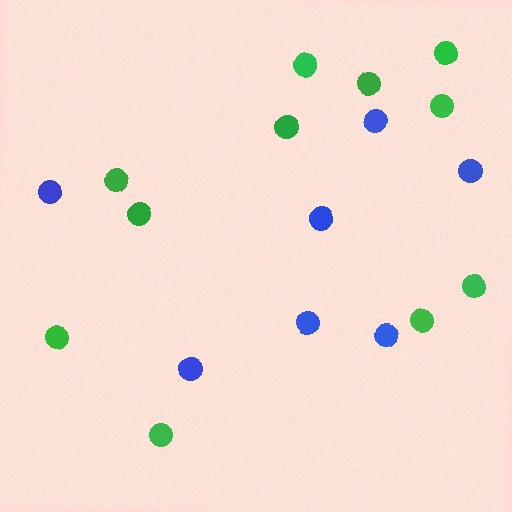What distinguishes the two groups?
There are 2 groups: one group of green circles (11) and one group of blue circles (7).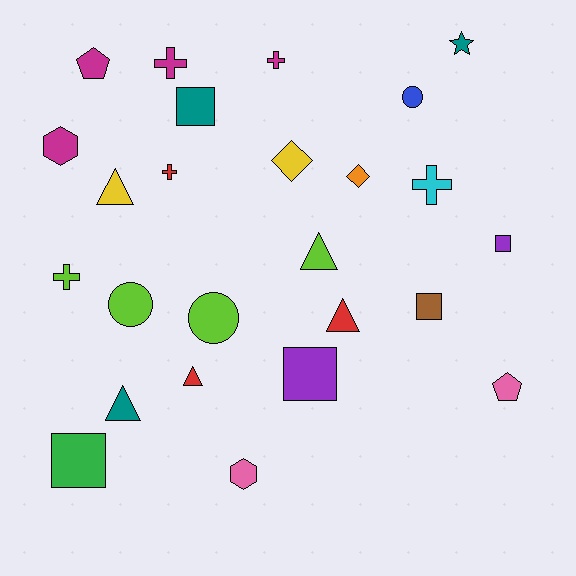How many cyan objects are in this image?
There is 1 cyan object.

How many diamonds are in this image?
There are 2 diamonds.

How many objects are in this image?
There are 25 objects.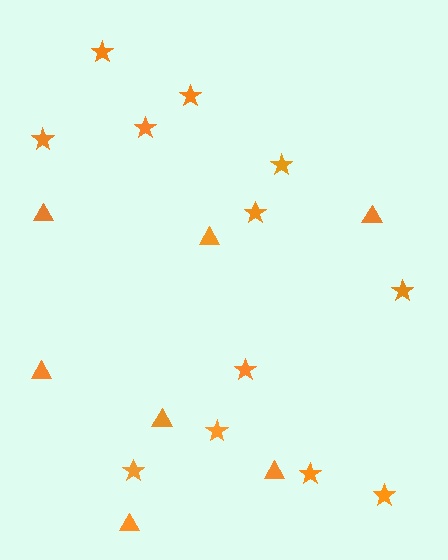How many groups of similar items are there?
There are 2 groups: one group of triangles (7) and one group of stars (12).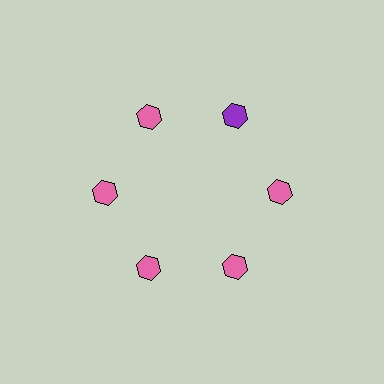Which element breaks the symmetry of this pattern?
The purple hexagon at roughly the 1 o'clock position breaks the symmetry. All other shapes are pink hexagons.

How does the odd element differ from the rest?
It has a different color: purple instead of pink.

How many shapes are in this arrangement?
There are 6 shapes arranged in a ring pattern.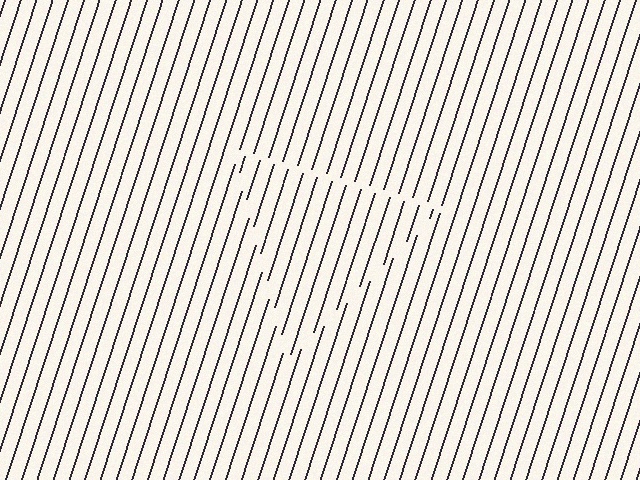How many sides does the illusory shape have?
3 sides — the line-ends trace a triangle.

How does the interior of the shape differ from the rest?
The interior of the shape contains the same grating, shifted by half a period — the contour is defined by the phase discontinuity where line-ends from the inner and outer gratings abut.